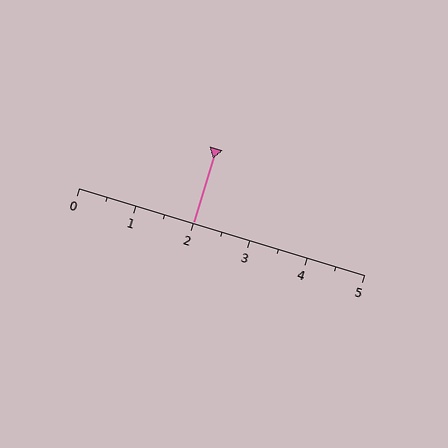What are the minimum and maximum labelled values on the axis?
The axis runs from 0 to 5.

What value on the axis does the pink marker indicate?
The marker indicates approximately 2.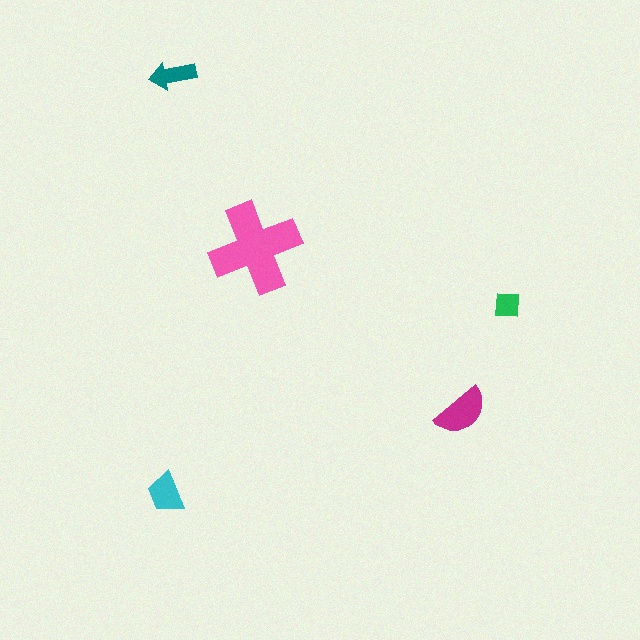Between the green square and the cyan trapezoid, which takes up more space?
The cyan trapezoid.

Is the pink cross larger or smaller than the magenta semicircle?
Larger.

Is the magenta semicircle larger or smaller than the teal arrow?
Larger.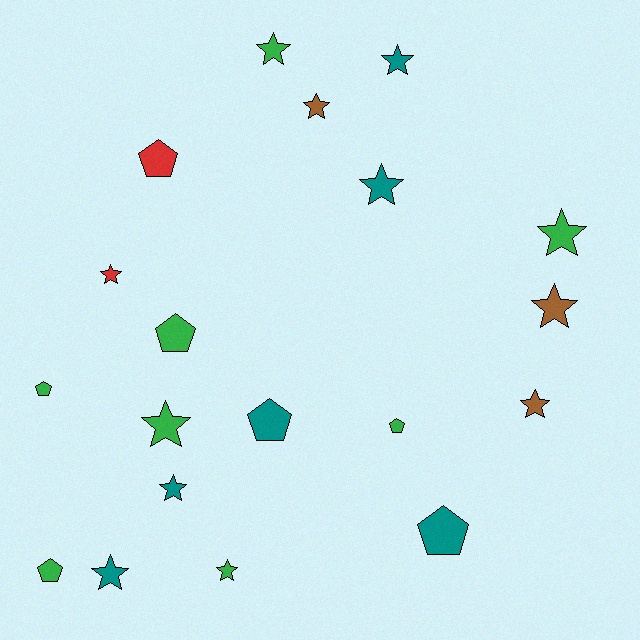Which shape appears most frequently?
Star, with 12 objects.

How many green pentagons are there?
There are 4 green pentagons.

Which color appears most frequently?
Green, with 8 objects.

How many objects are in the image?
There are 19 objects.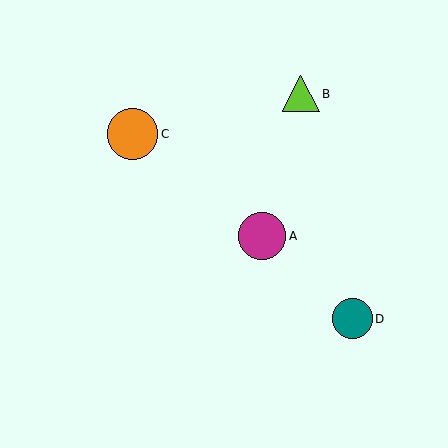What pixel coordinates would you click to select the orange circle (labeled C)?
Click at (133, 134) to select the orange circle C.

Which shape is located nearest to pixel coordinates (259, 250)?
The magenta circle (labeled A) at (262, 236) is nearest to that location.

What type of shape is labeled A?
Shape A is a magenta circle.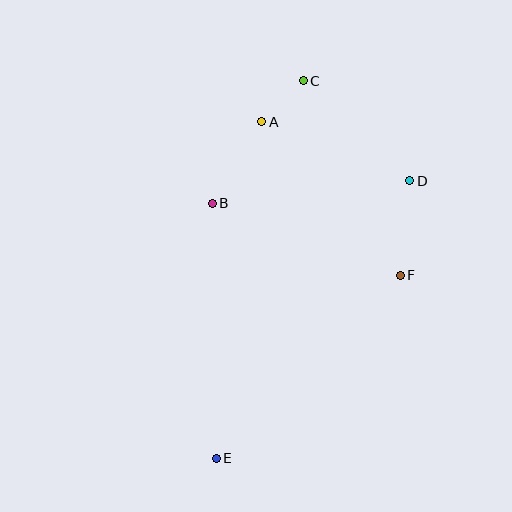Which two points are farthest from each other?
Points C and E are farthest from each other.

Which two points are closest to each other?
Points A and C are closest to each other.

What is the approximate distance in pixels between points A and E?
The distance between A and E is approximately 340 pixels.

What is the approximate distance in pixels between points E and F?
The distance between E and F is approximately 259 pixels.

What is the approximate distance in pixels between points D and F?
The distance between D and F is approximately 95 pixels.